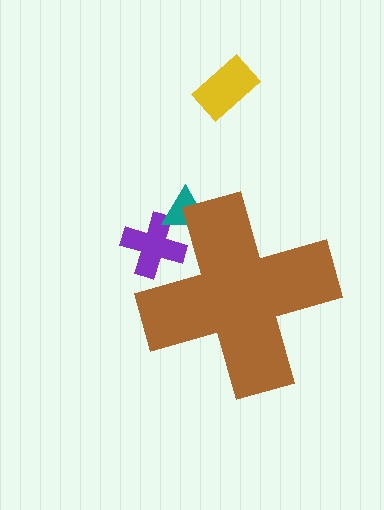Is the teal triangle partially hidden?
Yes, the teal triangle is partially hidden behind the brown cross.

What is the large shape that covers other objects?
A brown cross.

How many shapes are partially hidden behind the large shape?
2 shapes are partially hidden.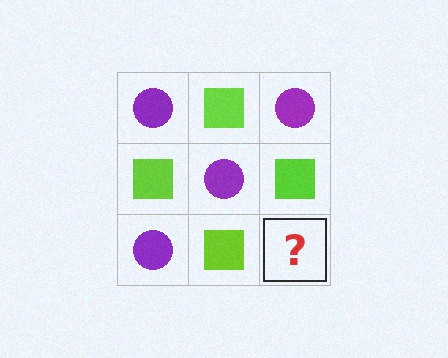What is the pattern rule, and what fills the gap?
The rule is that it alternates purple circle and lime square in a checkerboard pattern. The gap should be filled with a purple circle.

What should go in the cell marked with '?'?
The missing cell should contain a purple circle.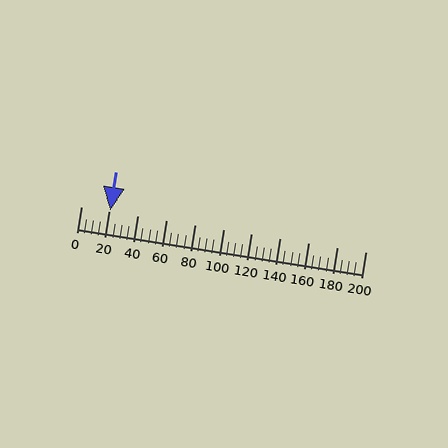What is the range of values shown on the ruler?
The ruler shows values from 0 to 200.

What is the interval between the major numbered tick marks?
The major tick marks are spaced 20 units apart.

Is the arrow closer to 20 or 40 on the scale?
The arrow is closer to 20.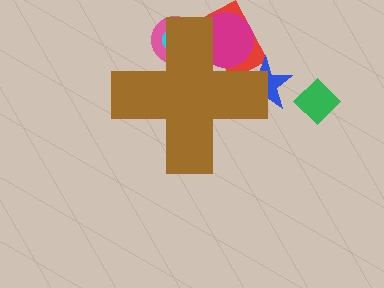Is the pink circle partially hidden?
Yes, the pink circle is partially hidden behind the brown cross.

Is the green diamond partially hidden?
No, the green diamond is fully visible.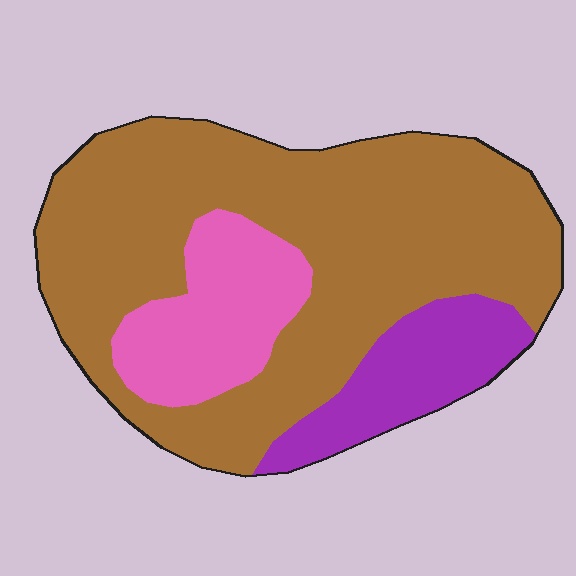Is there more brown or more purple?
Brown.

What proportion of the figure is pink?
Pink covers around 15% of the figure.